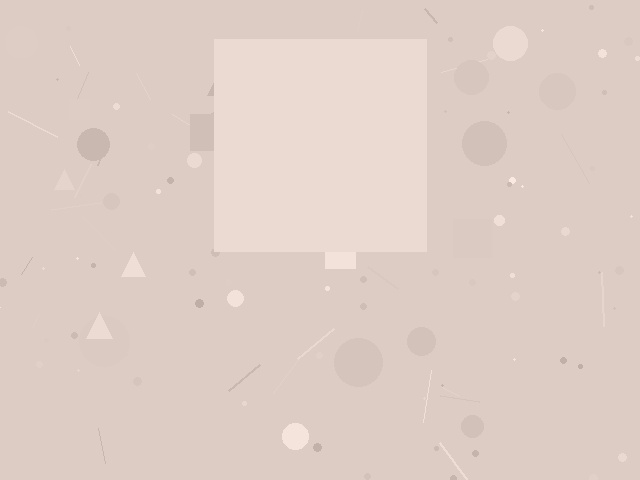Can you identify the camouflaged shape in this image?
The camouflaged shape is a square.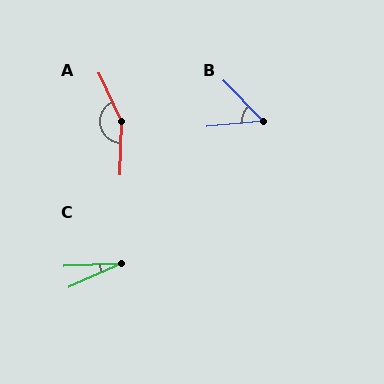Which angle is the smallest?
C, at approximately 21 degrees.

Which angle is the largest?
A, at approximately 153 degrees.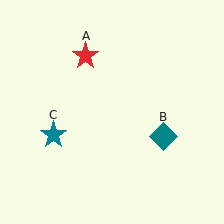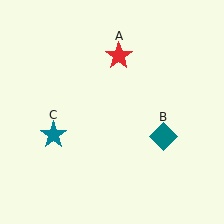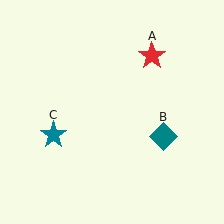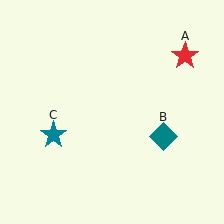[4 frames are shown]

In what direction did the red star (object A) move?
The red star (object A) moved right.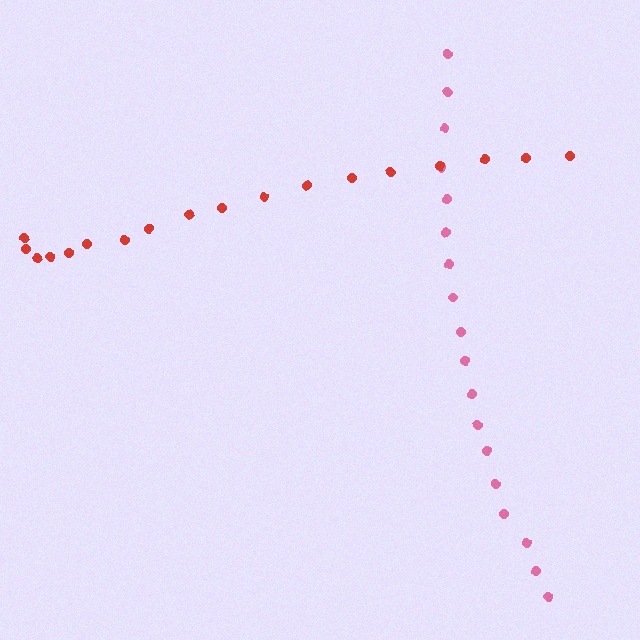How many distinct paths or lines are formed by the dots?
There are 2 distinct paths.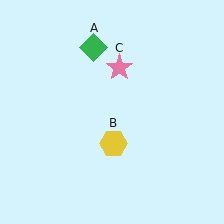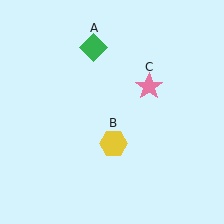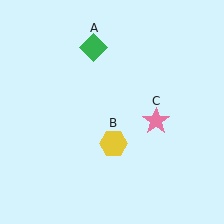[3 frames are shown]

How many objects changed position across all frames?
1 object changed position: pink star (object C).